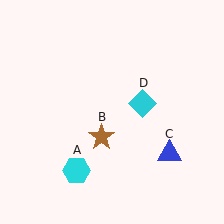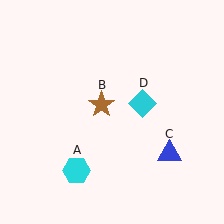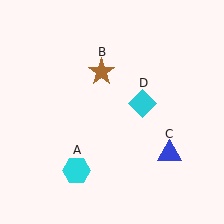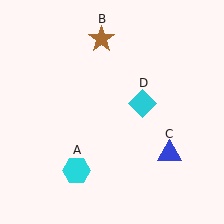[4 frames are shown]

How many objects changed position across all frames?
1 object changed position: brown star (object B).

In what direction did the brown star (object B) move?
The brown star (object B) moved up.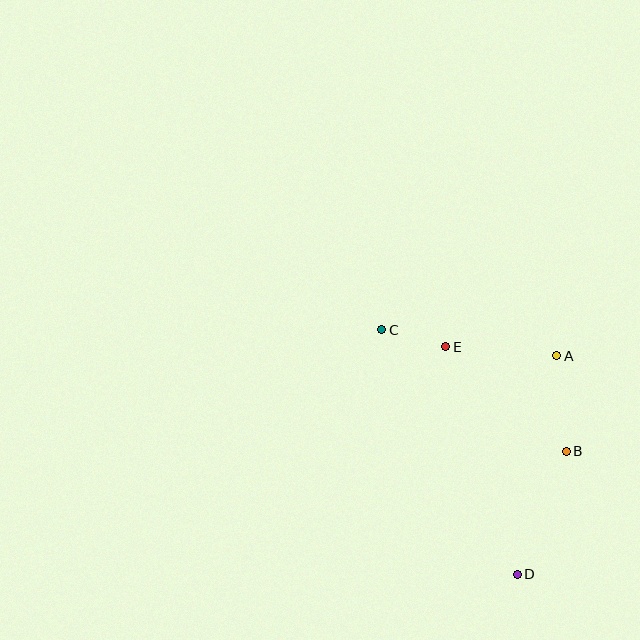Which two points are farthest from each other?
Points C and D are farthest from each other.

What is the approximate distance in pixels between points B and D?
The distance between B and D is approximately 132 pixels.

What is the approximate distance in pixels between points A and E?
The distance between A and E is approximately 111 pixels.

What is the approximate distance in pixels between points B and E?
The distance between B and E is approximately 159 pixels.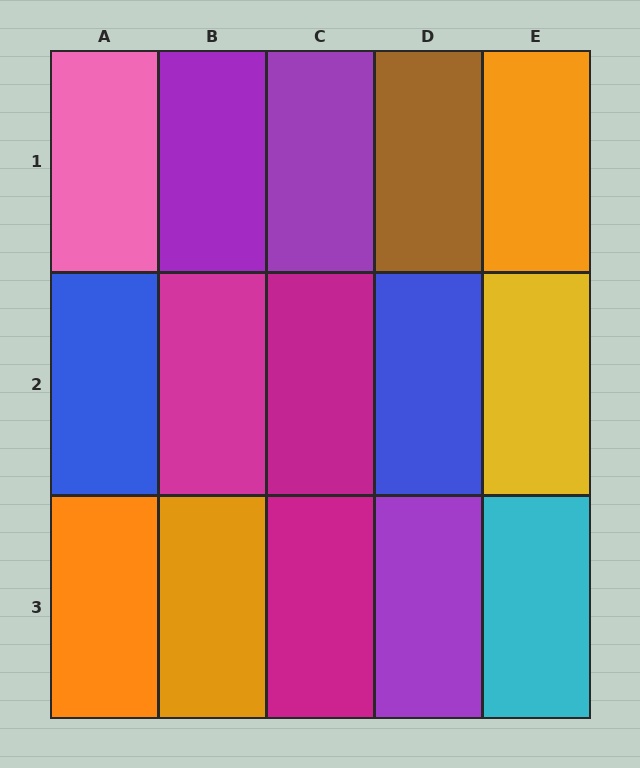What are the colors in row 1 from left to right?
Pink, purple, purple, brown, orange.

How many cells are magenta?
3 cells are magenta.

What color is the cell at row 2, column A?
Blue.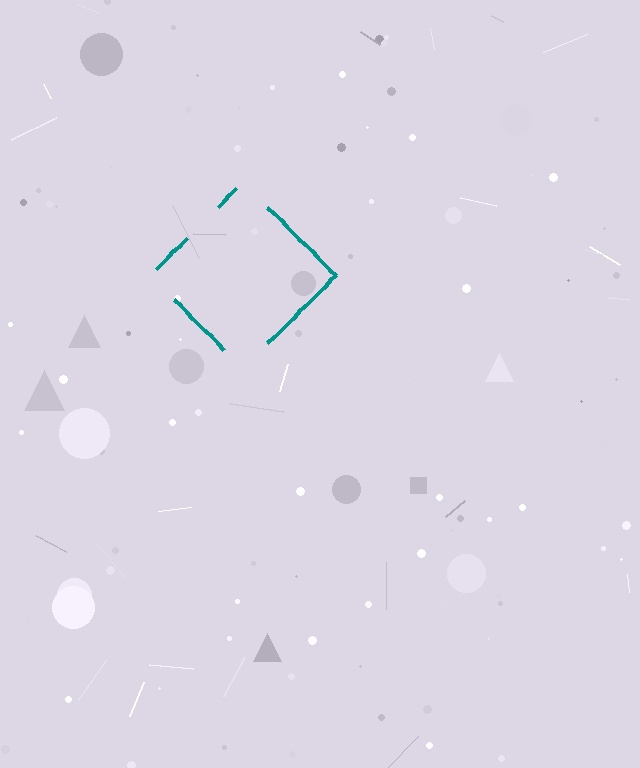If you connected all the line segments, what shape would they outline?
They would outline a diamond.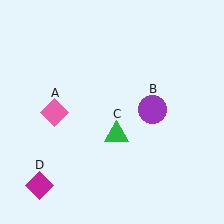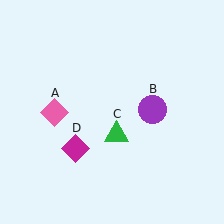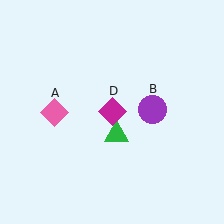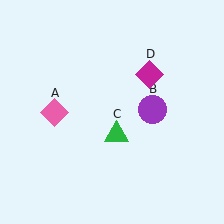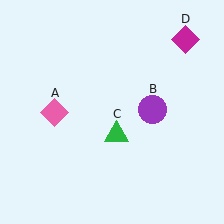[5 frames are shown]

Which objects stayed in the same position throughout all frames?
Pink diamond (object A) and purple circle (object B) and green triangle (object C) remained stationary.